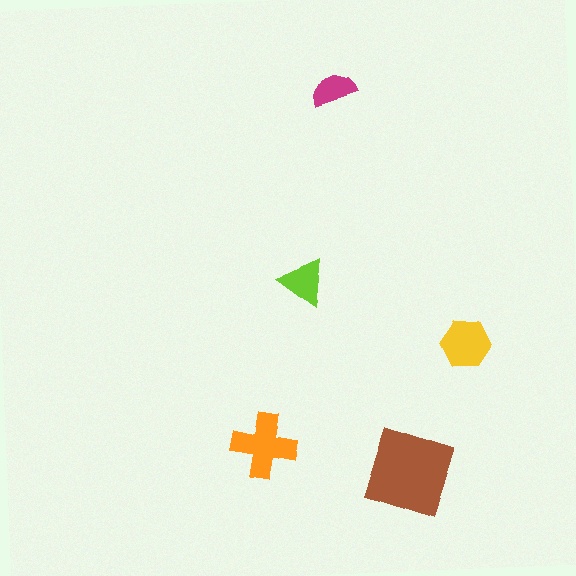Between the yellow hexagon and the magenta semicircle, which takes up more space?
The yellow hexagon.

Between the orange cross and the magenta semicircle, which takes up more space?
The orange cross.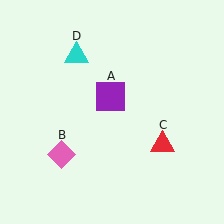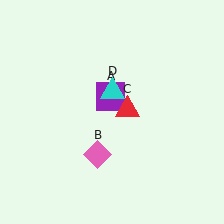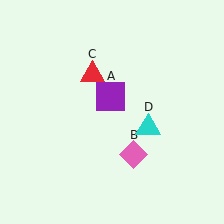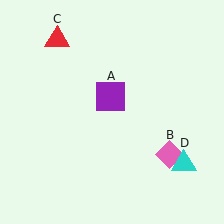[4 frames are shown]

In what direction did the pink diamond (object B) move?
The pink diamond (object B) moved right.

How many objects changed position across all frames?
3 objects changed position: pink diamond (object B), red triangle (object C), cyan triangle (object D).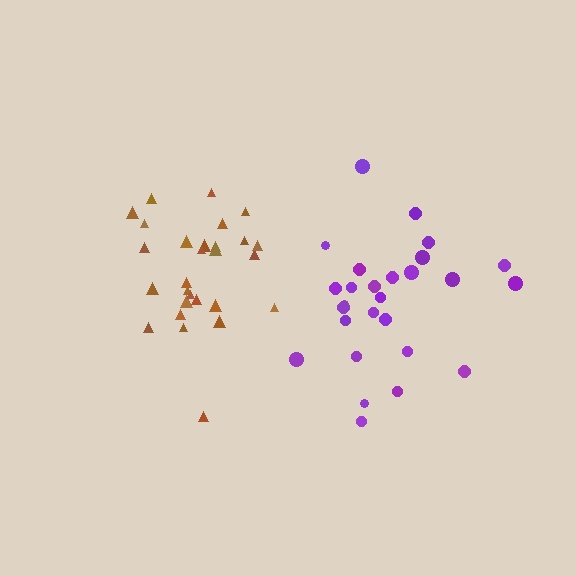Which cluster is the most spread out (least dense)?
Purple.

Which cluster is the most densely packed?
Brown.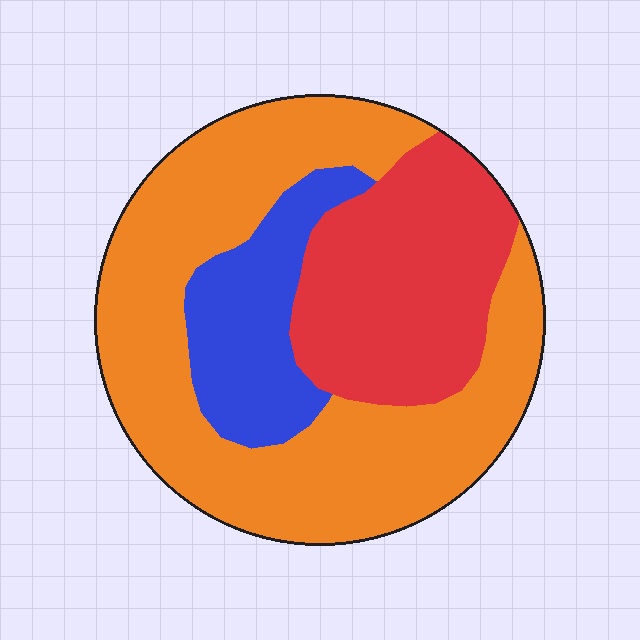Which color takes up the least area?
Blue, at roughly 15%.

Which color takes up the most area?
Orange, at roughly 55%.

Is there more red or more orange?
Orange.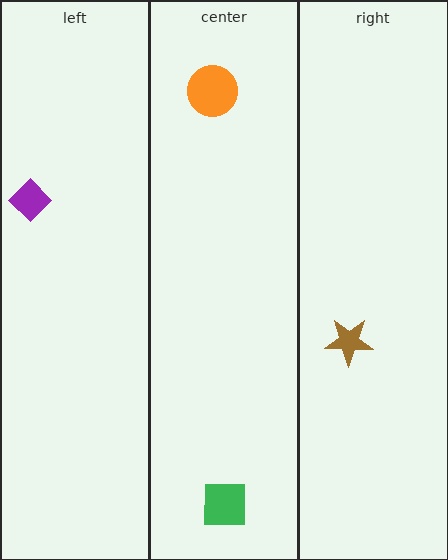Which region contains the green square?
The center region.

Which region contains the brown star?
The right region.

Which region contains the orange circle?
The center region.